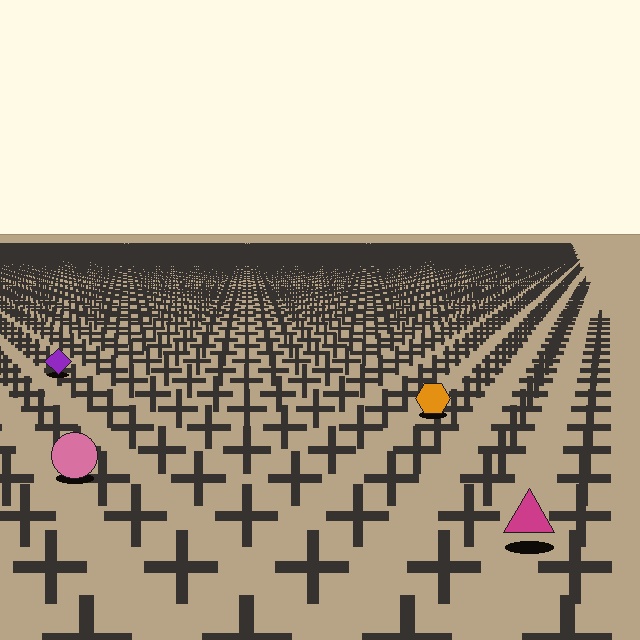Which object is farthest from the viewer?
The purple diamond is farthest from the viewer. It appears smaller and the ground texture around it is denser.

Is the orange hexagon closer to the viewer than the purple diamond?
Yes. The orange hexagon is closer — you can tell from the texture gradient: the ground texture is coarser near it.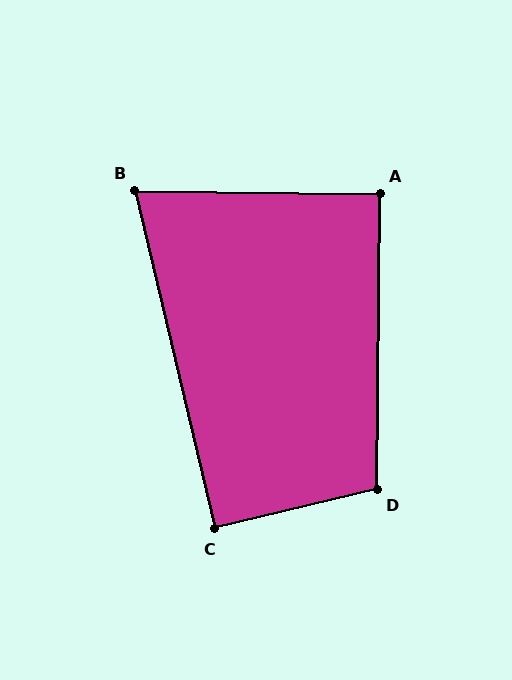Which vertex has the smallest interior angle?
B, at approximately 76 degrees.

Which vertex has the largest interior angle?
D, at approximately 104 degrees.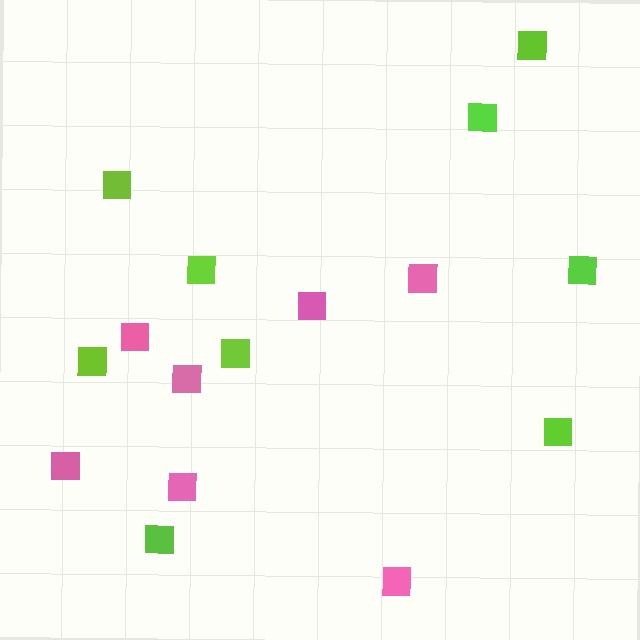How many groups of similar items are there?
There are 2 groups: one group of pink squares (7) and one group of lime squares (9).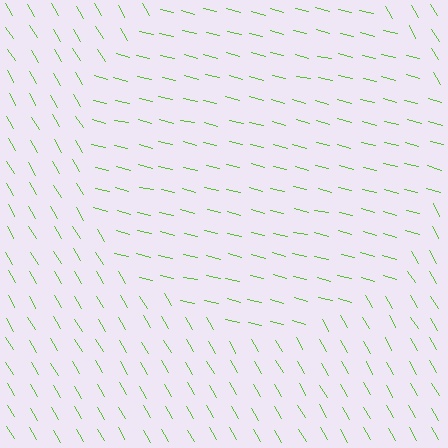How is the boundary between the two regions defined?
The boundary is defined purely by a change in line orientation (approximately 45 degrees difference). All lines are the same color and thickness.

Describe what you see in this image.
The image is filled with small lime line segments. A circle region in the image has lines oriented differently from the surrounding lines, creating a visible texture boundary.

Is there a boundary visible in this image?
Yes, there is a texture boundary formed by a change in line orientation.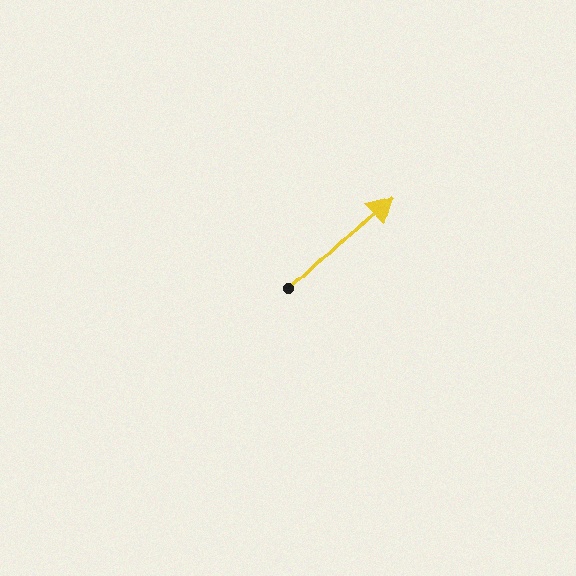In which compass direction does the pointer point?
Northeast.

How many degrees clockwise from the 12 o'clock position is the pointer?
Approximately 47 degrees.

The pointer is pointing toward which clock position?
Roughly 2 o'clock.